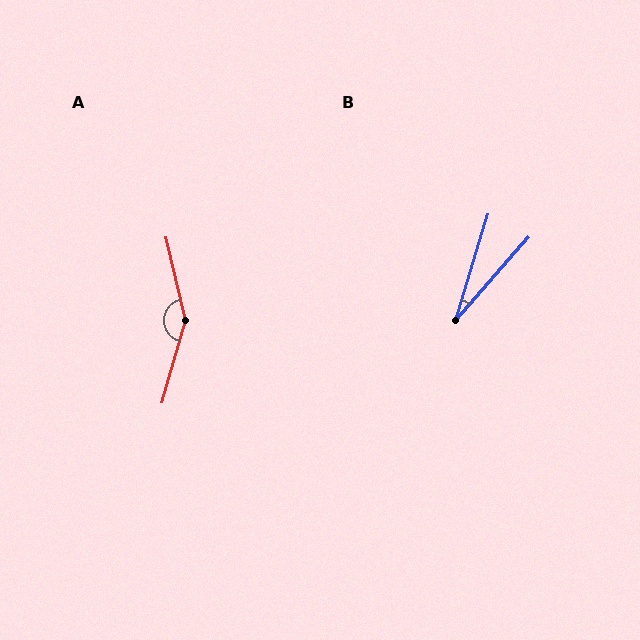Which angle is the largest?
A, at approximately 151 degrees.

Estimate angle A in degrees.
Approximately 151 degrees.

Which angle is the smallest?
B, at approximately 24 degrees.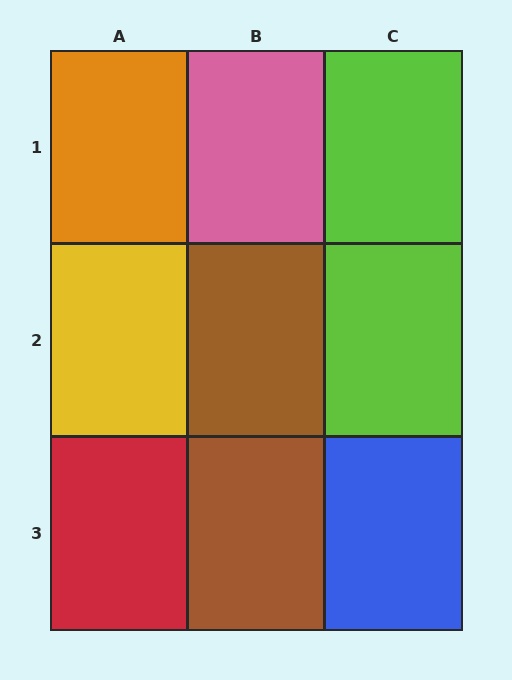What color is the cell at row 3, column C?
Blue.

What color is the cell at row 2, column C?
Lime.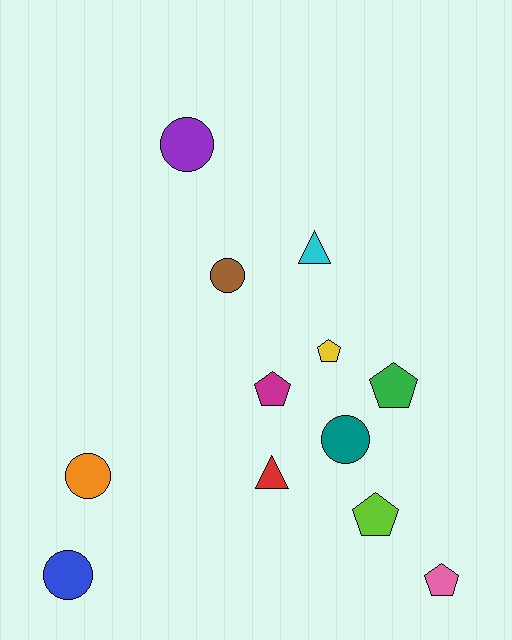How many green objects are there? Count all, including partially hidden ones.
There is 1 green object.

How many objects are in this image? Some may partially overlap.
There are 12 objects.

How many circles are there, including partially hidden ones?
There are 5 circles.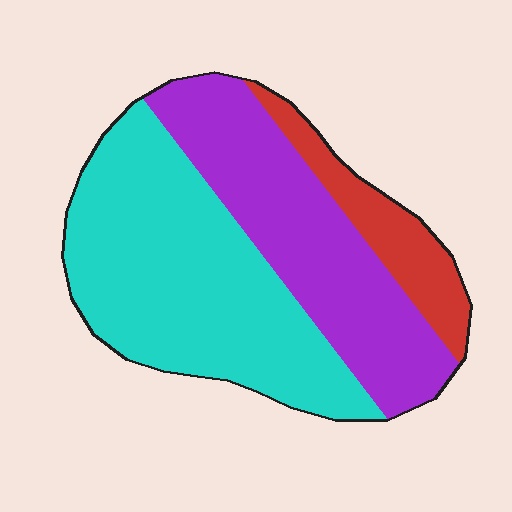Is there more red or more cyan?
Cyan.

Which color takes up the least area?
Red, at roughly 15%.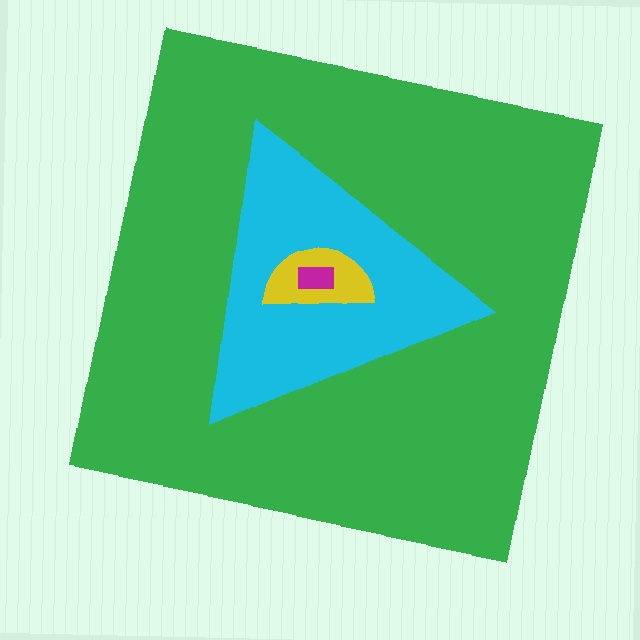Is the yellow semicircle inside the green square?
Yes.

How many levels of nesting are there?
4.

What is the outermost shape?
The green square.